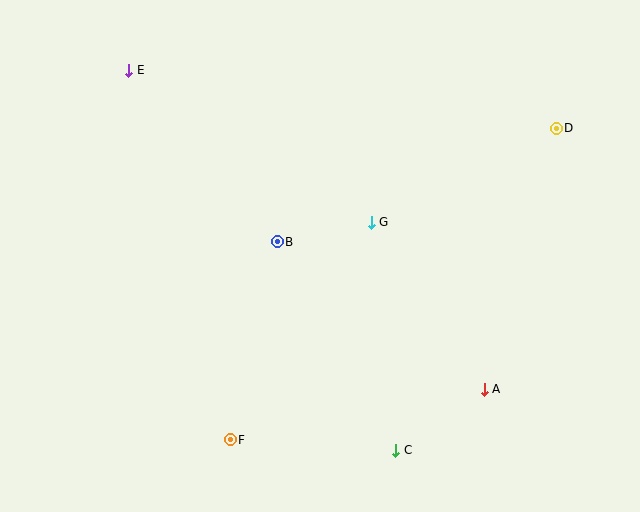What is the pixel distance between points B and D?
The distance between B and D is 301 pixels.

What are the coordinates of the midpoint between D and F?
The midpoint between D and F is at (393, 284).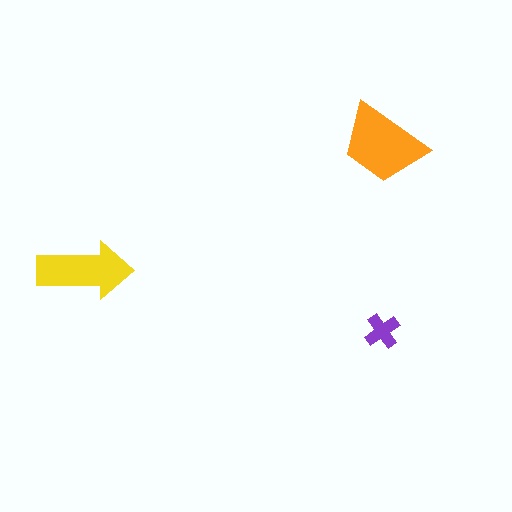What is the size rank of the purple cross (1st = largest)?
3rd.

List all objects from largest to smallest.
The orange trapezoid, the yellow arrow, the purple cross.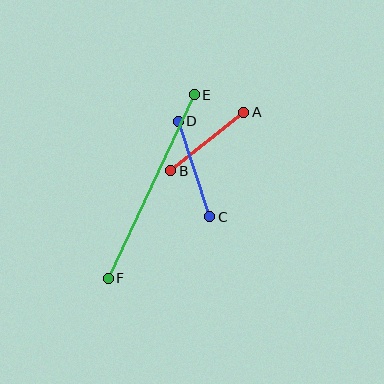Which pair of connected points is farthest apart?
Points E and F are farthest apart.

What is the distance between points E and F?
The distance is approximately 202 pixels.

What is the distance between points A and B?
The distance is approximately 93 pixels.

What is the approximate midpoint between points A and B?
The midpoint is at approximately (207, 142) pixels.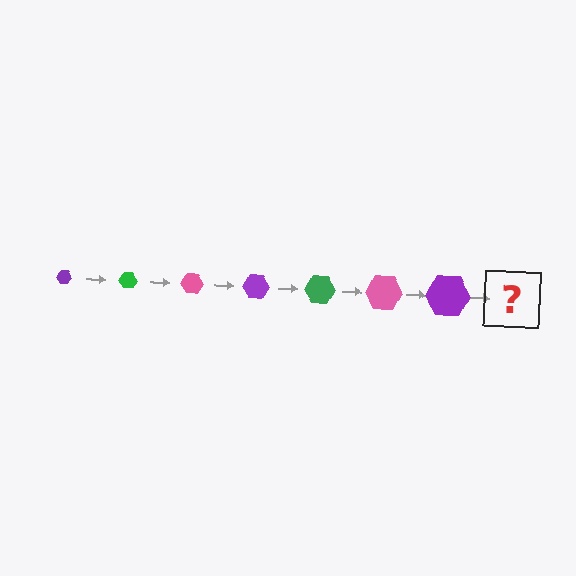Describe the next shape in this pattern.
It should be a green hexagon, larger than the previous one.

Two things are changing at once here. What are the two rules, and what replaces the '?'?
The two rules are that the hexagon grows larger each step and the color cycles through purple, green, and pink. The '?' should be a green hexagon, larger than the previous one.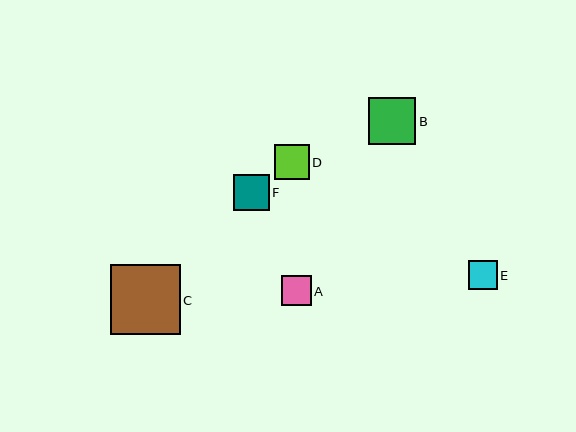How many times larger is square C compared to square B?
Square C is approximately 1.5 times the size of square B.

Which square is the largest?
Square C is the largest with a size of approximately 70 pixels.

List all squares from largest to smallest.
From largest to smallest: C, B, F, D, A, E.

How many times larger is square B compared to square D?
Square B is approximately 1.4 times the size of square D.